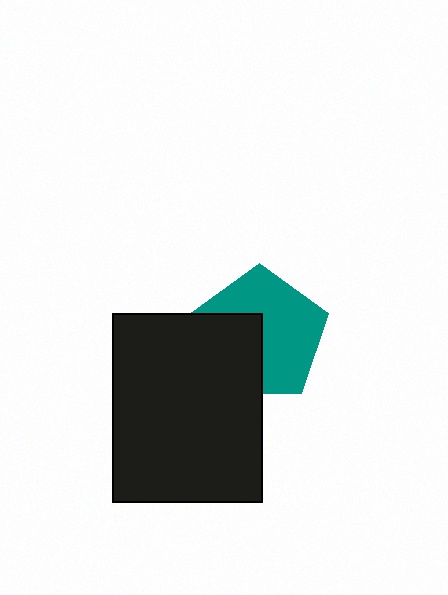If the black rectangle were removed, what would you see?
You would see the complete teal pentagon.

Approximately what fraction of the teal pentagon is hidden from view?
Roughly 39% of the teal pentagon is hidden behind the black rectangle.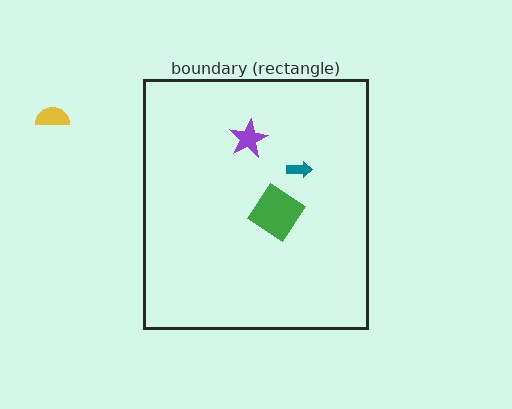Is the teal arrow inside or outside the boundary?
Inside.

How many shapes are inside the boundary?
3 inside, 1 outside.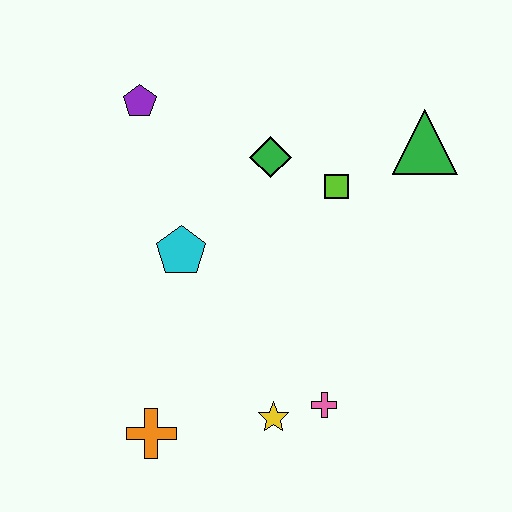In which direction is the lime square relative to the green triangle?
The lime square is to the left of the green triangle.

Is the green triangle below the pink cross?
No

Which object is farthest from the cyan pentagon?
The green triangle is farthest from the cyan pentagon.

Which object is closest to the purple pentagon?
The green diamond is closest to the purple pentagon.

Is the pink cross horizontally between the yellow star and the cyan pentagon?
No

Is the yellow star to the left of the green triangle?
Yes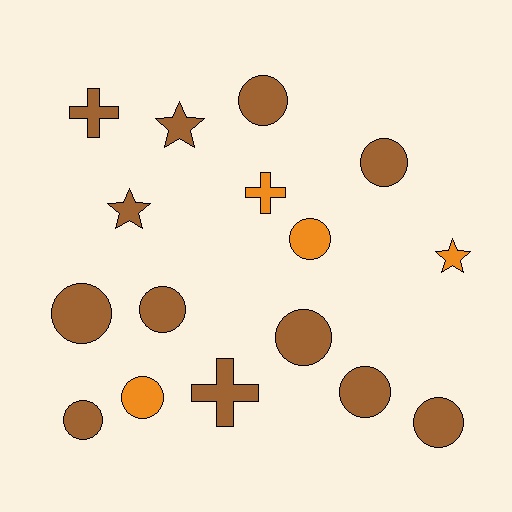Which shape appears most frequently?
Circle, with 10 objects.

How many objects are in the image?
There are 16 objects.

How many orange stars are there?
There is 1 orange star.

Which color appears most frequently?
Brown, with 12 objects.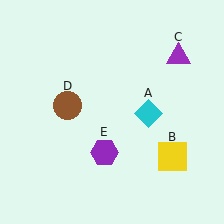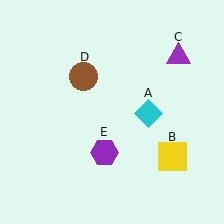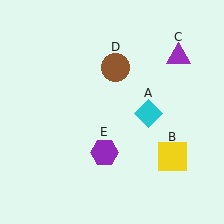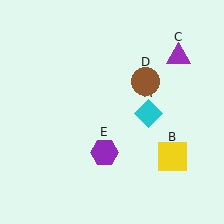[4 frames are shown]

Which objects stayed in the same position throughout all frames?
Cyan diamond (object A) and yellow square (object B) and purple triangle (object C) and purple hexagon (object E) remained stationary.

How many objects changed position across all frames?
1 object changed position: brown circle (object D).